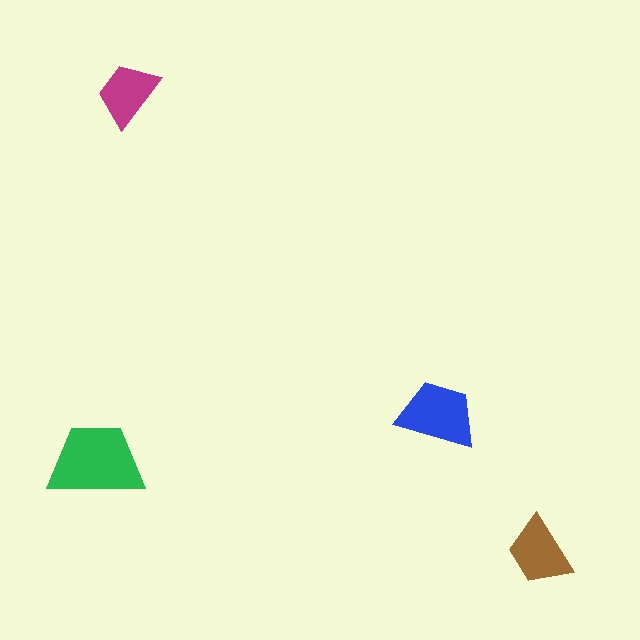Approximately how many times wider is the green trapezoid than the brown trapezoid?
About 1.5 times wider.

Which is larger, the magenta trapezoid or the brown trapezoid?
The brown one.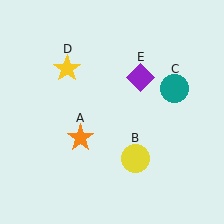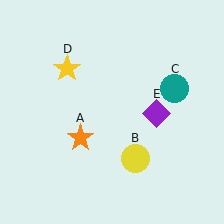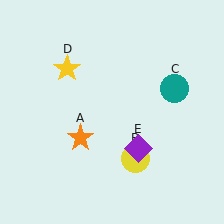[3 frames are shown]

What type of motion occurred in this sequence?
The purple diamond (object E) rotated clockwise around the center of the scene.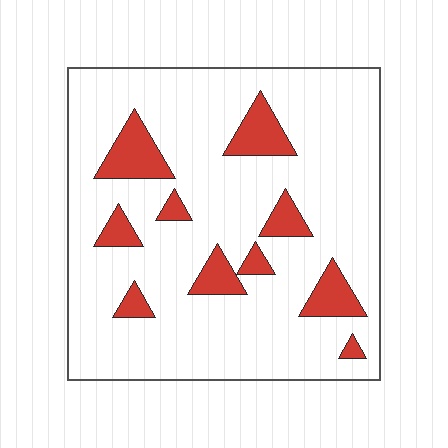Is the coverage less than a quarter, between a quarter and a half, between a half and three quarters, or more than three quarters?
Less than a quarter.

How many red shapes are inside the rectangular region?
10.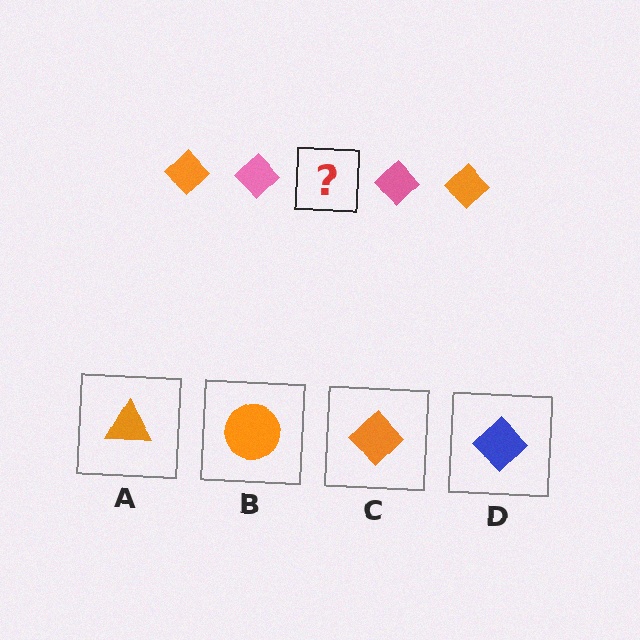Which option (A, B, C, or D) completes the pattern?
C.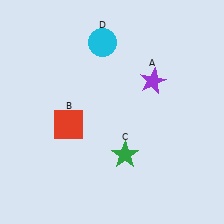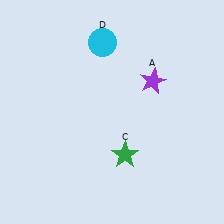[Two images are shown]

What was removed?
The red square (B) was removed in Image 2.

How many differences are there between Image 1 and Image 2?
There is 1 difference between the two images.